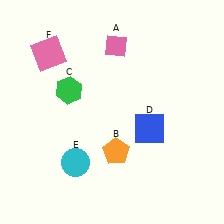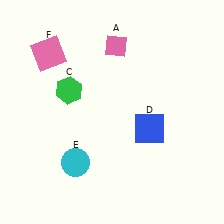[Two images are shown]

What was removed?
The orange pentagon (B) was removed in Image 2.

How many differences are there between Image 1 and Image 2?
There is 1 difference between the two images.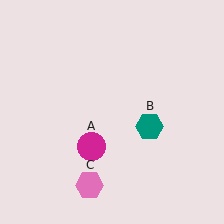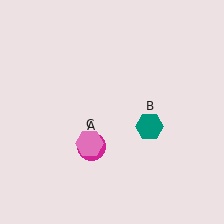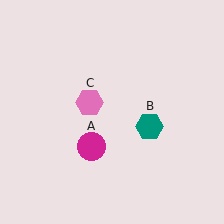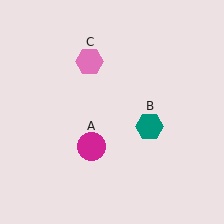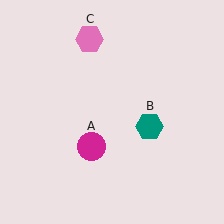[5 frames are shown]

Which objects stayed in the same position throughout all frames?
Magenta circle (object A) and teal hexagon (object B) remained stationary.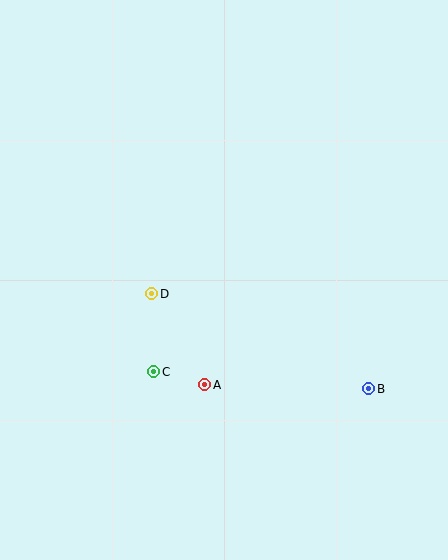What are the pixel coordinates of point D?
Point D is at (152, 294).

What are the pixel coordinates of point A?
Point A is at (205, 385).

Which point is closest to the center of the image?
Point D at (152, 294) is closest to the center.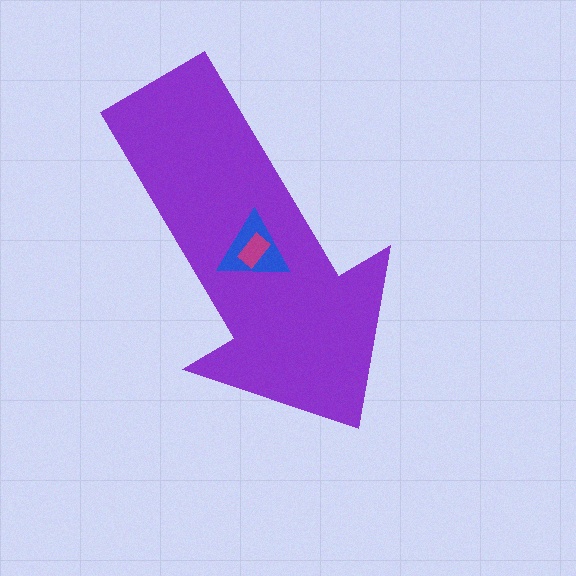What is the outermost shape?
The purple arrow.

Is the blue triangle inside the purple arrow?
Yes.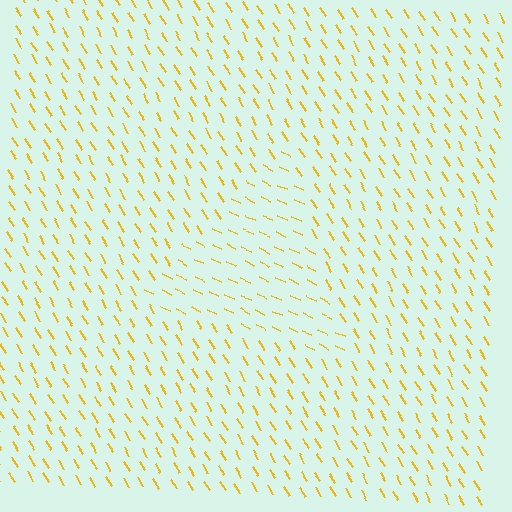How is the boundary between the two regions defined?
The boundary is defined purely by a change in line orientation (approximately 33 degrees difference). All lines are the same color and thickness.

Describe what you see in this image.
The image is filled with small yellow line segments. A triangle region in the image has lines oriented differently from the surrounding lines, creating a visible texture boundary.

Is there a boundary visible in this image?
Yes, there is a texture boundary formed by a change in line orientation.